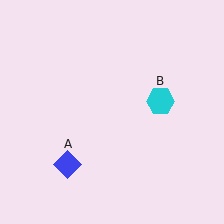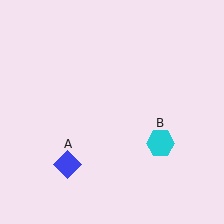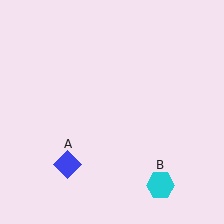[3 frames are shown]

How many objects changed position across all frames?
1 object changed position: cyan hexagon (object B).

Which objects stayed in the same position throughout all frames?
Blue diamond (object A) remained stationary.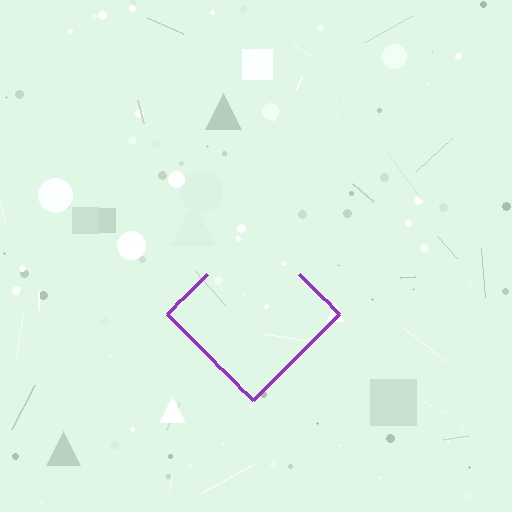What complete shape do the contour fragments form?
The contour fragments form a diamond.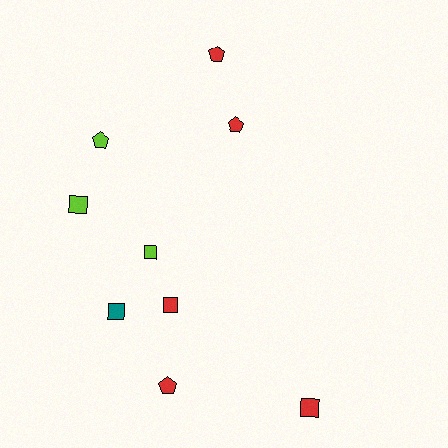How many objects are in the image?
There are 9 objects.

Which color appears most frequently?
Red, with 5 objects.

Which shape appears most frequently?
Square, with 5 objects.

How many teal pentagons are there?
There are no teal pentagons.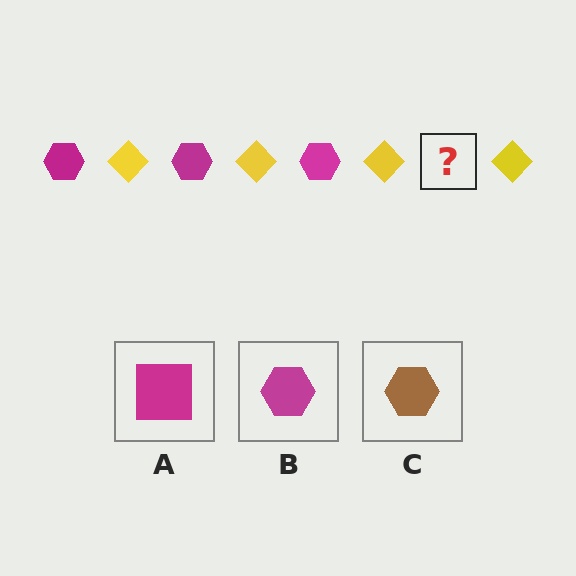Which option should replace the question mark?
Option B.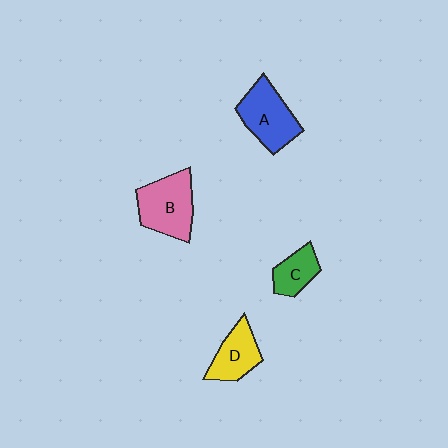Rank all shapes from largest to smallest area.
From largest to smallest: B (pink), A (blue), D (yellow), C (green).